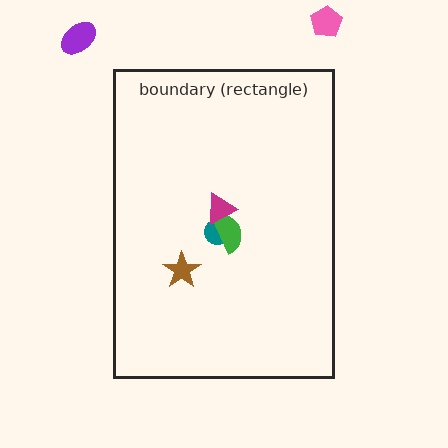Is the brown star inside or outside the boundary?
Inside.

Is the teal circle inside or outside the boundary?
Inside.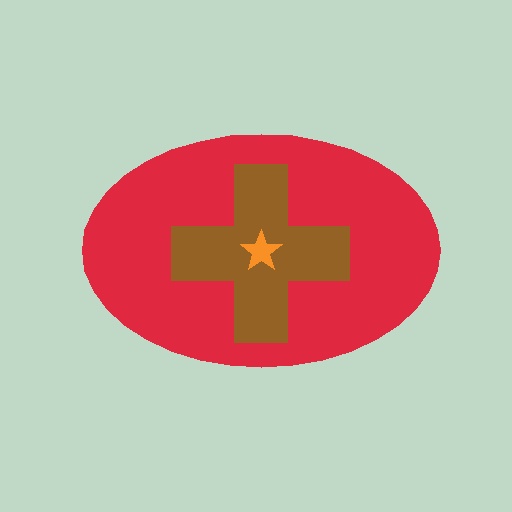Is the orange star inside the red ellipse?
Yes.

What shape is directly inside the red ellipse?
The brown cross.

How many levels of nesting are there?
3.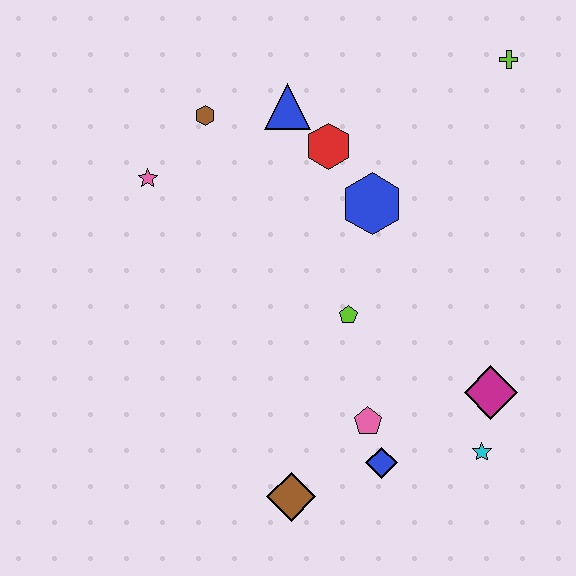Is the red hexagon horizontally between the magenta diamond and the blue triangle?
Yes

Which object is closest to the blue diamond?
The pink pentagon is closest to the blue diamond.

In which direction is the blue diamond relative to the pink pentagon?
The blue diamond is below the pink pentagon.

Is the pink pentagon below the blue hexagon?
Yes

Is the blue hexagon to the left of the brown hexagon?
No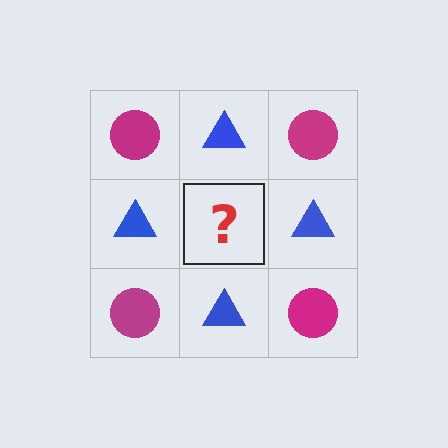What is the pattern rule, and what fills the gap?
The rule is that it alternates magenta circle and blue triangle in a checkerboard pattern. The gap should be filled with a magenta circle.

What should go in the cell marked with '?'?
The missing cell should contain a magenta circle.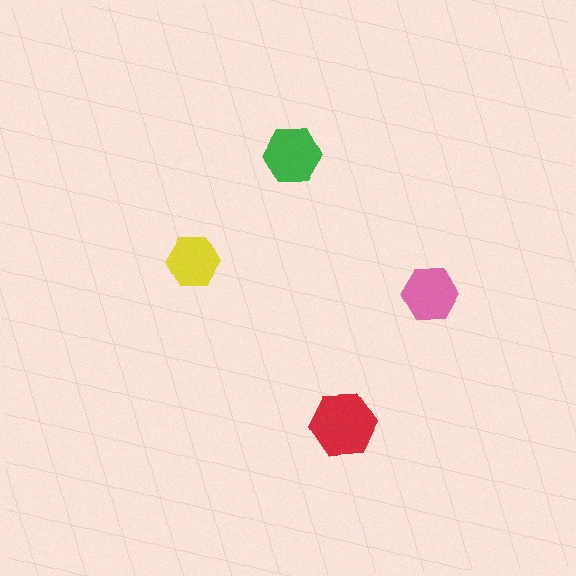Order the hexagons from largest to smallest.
the red one, the green one, the pink one, the yellow one.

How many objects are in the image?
There are 4 objects in the image.